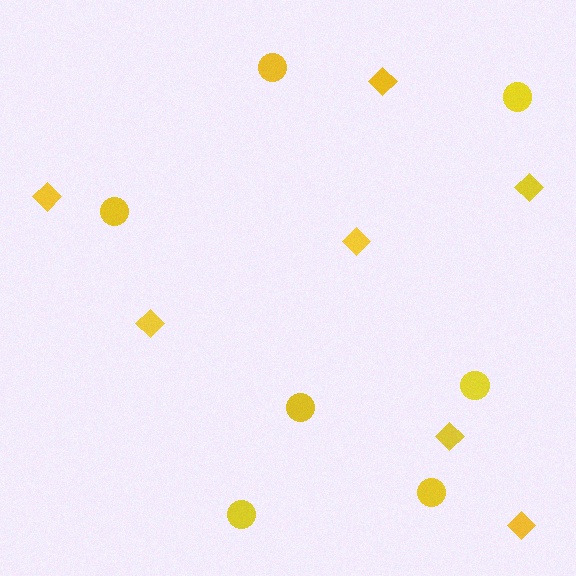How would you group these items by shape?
There are 2 groups: one group of circles (7) and one group of diamonds (7).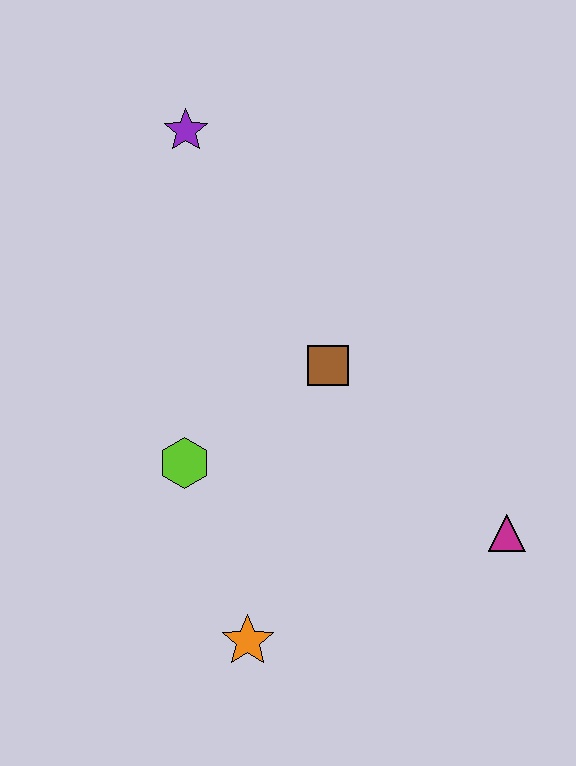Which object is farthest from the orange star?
The purple star is farthest from the orange star.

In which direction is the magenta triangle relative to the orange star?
The magenta triangle is to the right of the orange star.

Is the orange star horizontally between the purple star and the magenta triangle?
Yes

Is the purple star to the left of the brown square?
Yes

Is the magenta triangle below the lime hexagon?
Yes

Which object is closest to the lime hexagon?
The brown square is closest to the lime hexagon.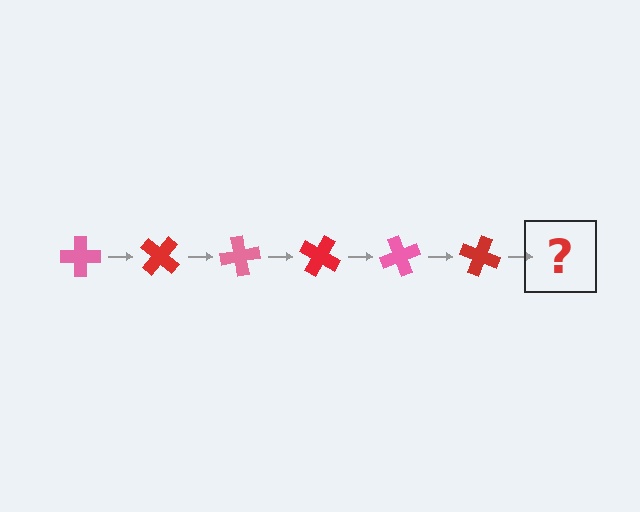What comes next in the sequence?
The next element should be a pink cross, rotated 240 degrees from the start.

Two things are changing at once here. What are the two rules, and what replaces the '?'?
The two rules are that it rotates 40 degrees each step and the color cycles through pink and red. The '?' should be a pink cross, rotated 240 degrees from the start.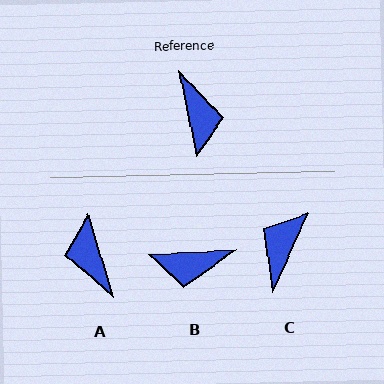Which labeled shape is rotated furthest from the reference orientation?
A, about 174 degrees away.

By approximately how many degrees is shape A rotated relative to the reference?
Approximately 174 degrees clockwise.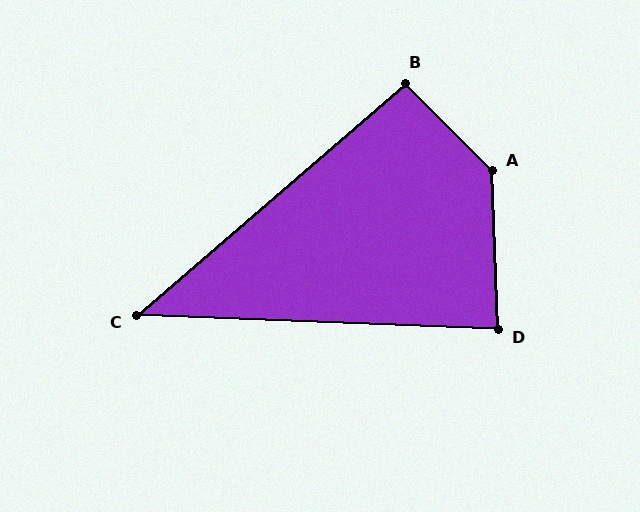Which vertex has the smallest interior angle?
C, at approximately 43 degrees.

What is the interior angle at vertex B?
Approximately 94 degrees (approximately right).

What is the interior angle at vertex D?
Approximately 86 degrees (approximately right).